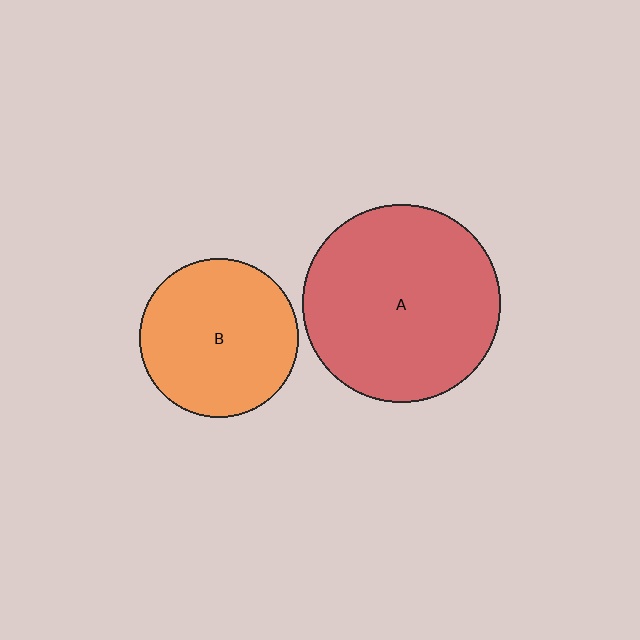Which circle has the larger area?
Circle A (red).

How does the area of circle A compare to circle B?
Approximately 1.6 times.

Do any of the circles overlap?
No, none of the circles overlap.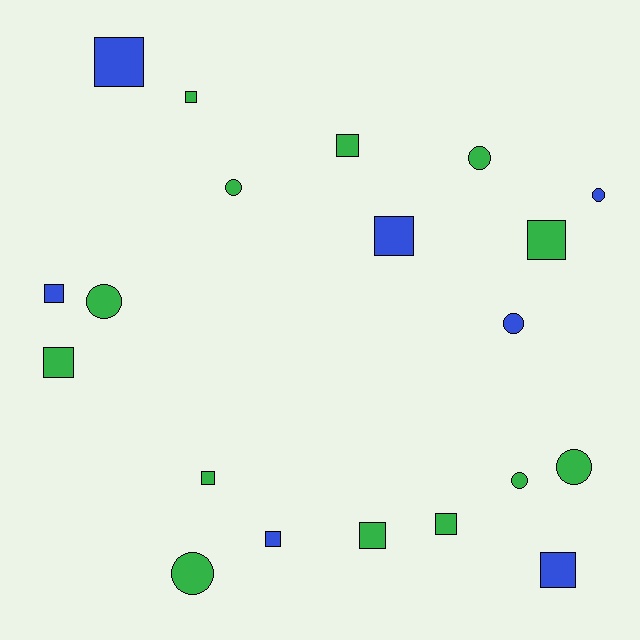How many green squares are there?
There are 7 green squares.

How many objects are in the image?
There are 20 objects.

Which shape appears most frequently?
Square, with 12 objects.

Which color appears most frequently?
Green, with 13 objects.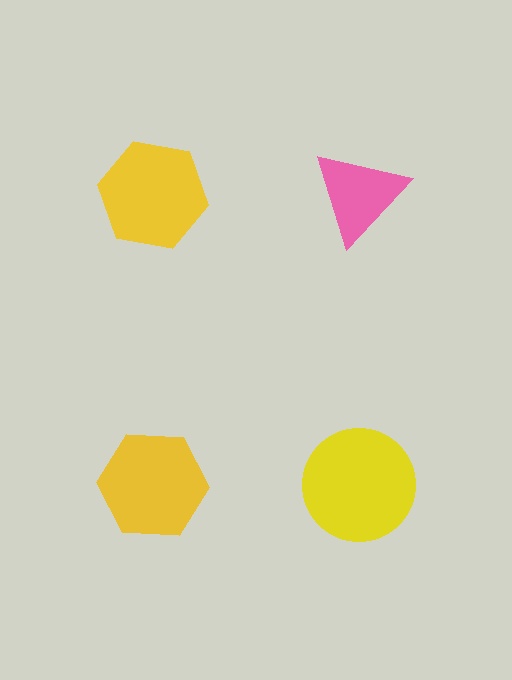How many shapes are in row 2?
2 shapes.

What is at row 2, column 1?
A yellow hexagon.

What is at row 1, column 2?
A pink triangle.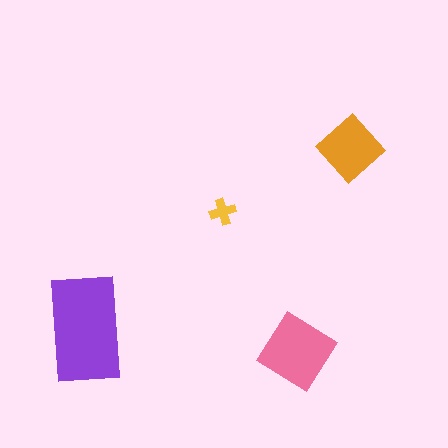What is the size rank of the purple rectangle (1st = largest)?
1st.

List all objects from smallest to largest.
The yellow cross, the orange diamond, the pink diamond, the purple rectangle.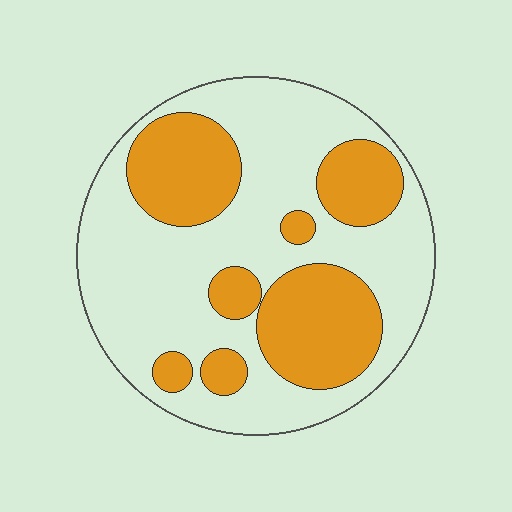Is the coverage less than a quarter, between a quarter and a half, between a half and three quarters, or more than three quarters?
Between a quarter and a half.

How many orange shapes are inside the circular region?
7.